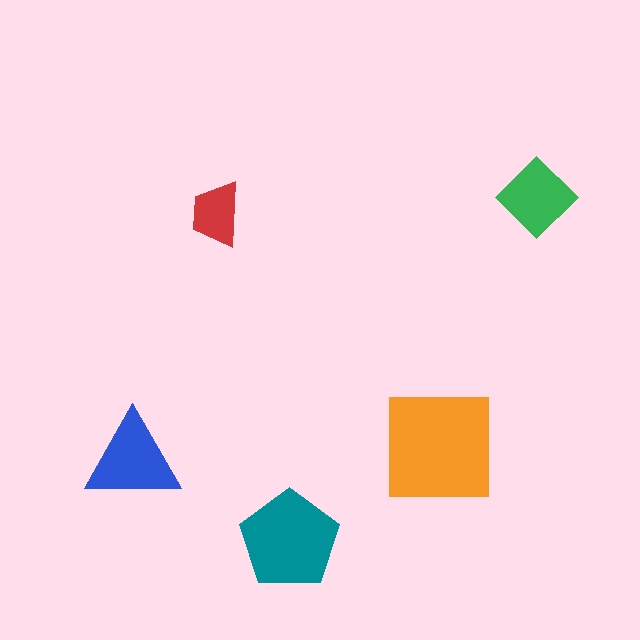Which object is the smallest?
The red trapezoid.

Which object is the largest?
The orange square.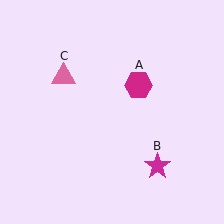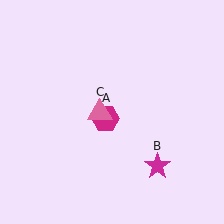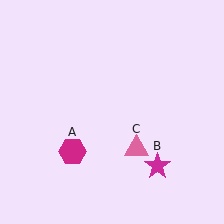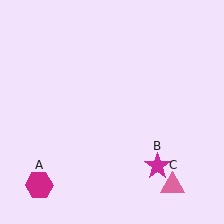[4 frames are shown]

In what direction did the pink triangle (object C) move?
The pink triangle (object C) moved down and to the right.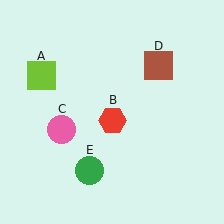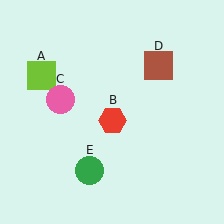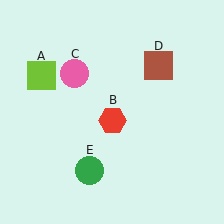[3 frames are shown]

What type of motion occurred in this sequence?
The pink circle (object C) rotated clockwise around the center of the scene.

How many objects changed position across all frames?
1 object changed position: pink circle (object C).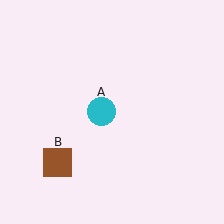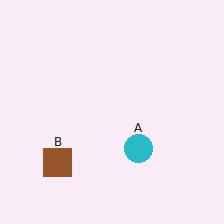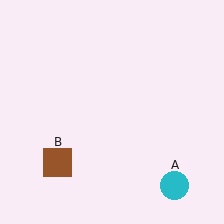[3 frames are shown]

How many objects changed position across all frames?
1 object changed position: cyan circle (object A).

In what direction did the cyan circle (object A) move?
The cyan circle (object A) moved down and to the right.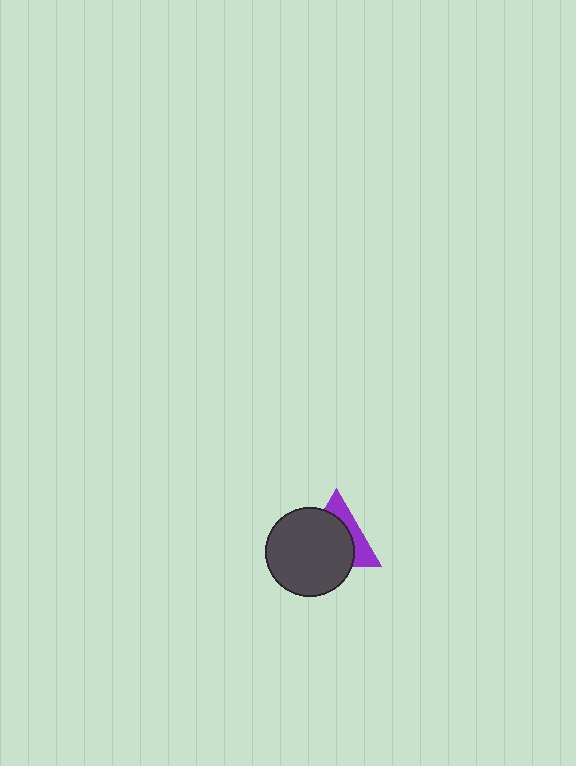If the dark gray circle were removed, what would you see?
You would see the complete purple triangle.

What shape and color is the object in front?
The object in front is a dark gray circle.